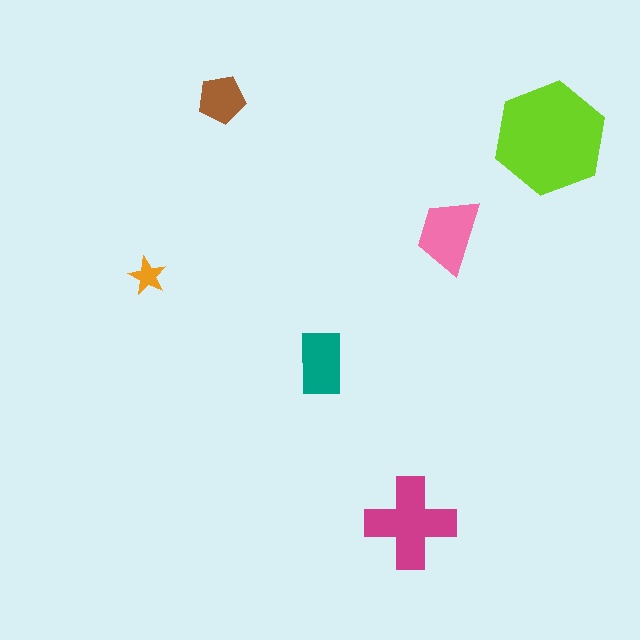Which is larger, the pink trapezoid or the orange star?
The pink trapezoid.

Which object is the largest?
The lime hexagon.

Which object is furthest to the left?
The orange star is leftmost.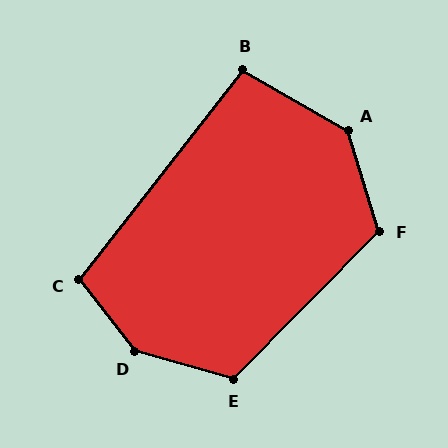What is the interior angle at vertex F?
Approximately 118 degrees (obtuse).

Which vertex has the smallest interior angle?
B, at approximately 98 degrees.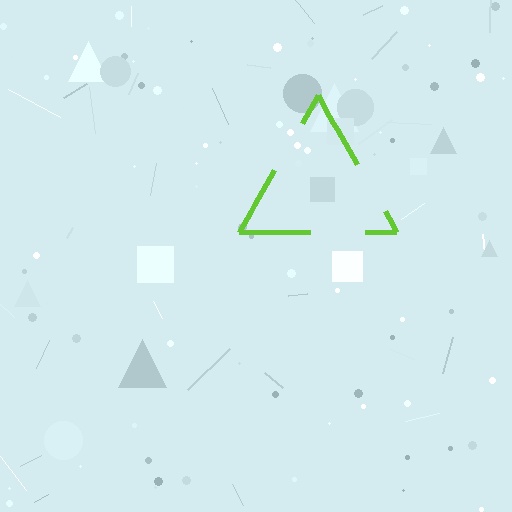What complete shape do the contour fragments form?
The contour fragments form a triangle.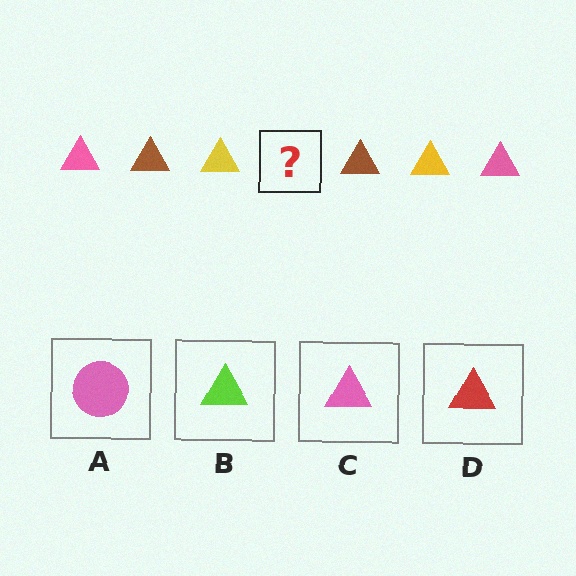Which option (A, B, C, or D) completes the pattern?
C.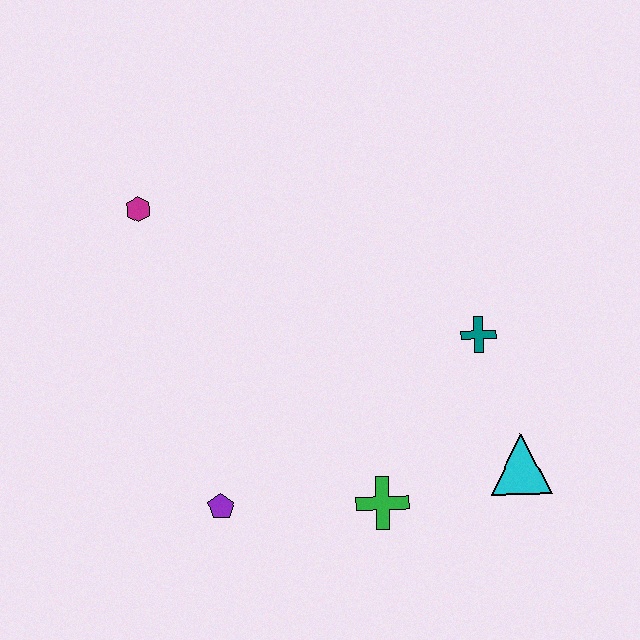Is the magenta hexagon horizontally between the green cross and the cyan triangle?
No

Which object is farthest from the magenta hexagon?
The cyan triangle is farthest from the magenta hexagon.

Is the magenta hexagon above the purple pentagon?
Yes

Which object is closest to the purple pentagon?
The green cross is closest to the purple pentagon.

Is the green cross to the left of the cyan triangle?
Yes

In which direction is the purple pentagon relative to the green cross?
The purple pentagon is to the left of the green cross.